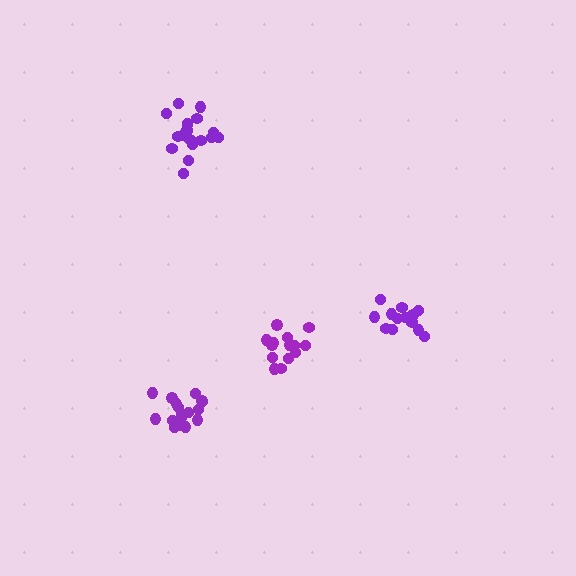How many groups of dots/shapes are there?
There are 4 groups.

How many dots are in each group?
Group 1: 17 dots, Group 2: 14 dots, Group 3: 13 dots, Group 4: 18 dots (62 total).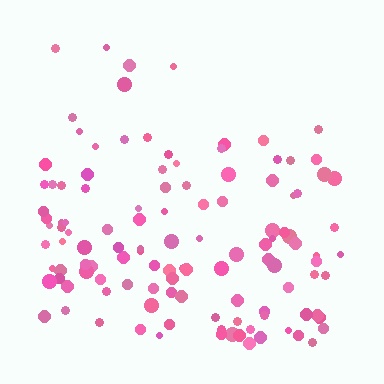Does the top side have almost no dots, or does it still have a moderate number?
Still a moderate number, just noticeably fewer than the bottom.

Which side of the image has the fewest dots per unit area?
The top.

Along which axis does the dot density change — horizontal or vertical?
Vertical.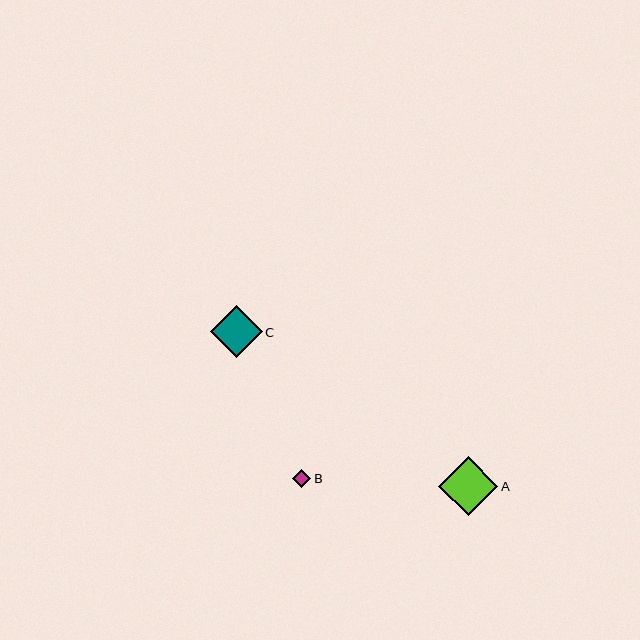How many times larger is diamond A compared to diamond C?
Diamond A is approximately 1.1 times the size of diamond C.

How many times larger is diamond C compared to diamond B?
Diamond C is approximately 2.8 times the size of diamond B.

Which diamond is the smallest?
Diamond B is the smallest with a size of approximately 18 pixels.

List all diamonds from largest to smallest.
From largest to smallest: A, C, B.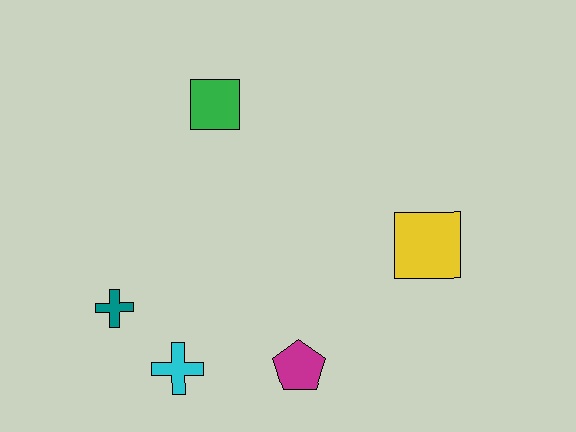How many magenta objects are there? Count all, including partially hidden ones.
There is 1 magenta object.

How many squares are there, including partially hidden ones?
There are 2 squares.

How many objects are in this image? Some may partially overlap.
There are 5 objects.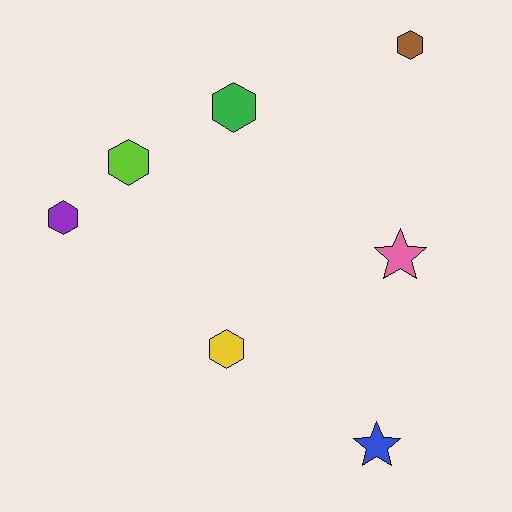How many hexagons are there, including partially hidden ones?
There are 5 hexagons.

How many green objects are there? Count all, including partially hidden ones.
There is 1 green object.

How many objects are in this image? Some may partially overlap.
There are 7 objects.